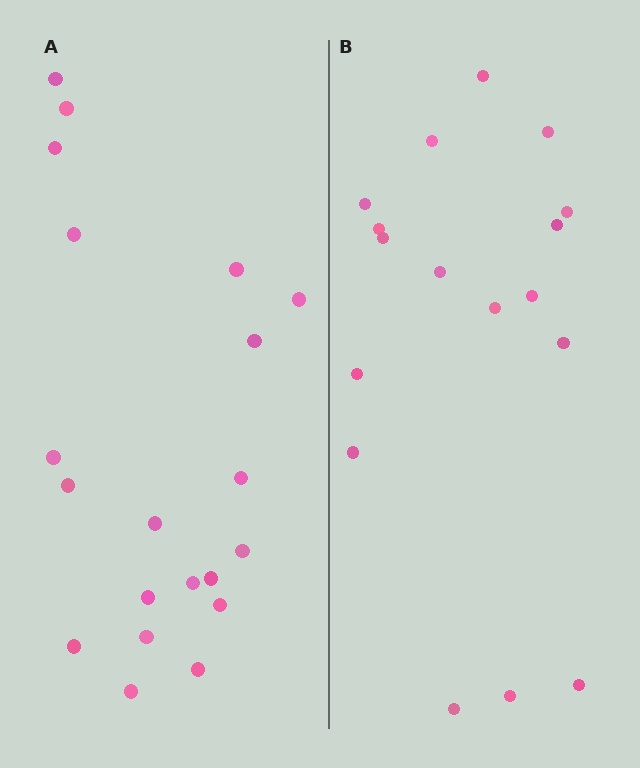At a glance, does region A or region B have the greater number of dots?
Region A (the left region) has more dots.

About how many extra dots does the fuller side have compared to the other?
Region A has just a few more — roughly 2 or 3 more dots than region B.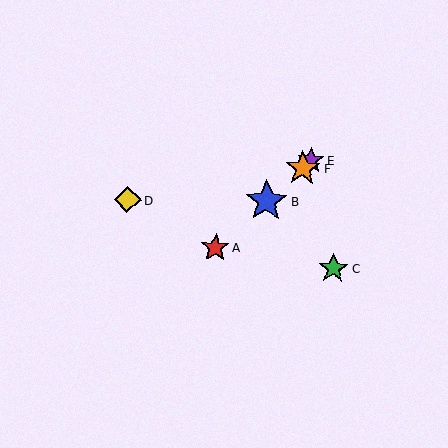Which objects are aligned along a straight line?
Objects A, B, E, F are aligned along a straight line.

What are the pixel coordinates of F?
Object F is at (303, 168).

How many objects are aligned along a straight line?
4 objects (A, B, E, F) are aligned along a straight line.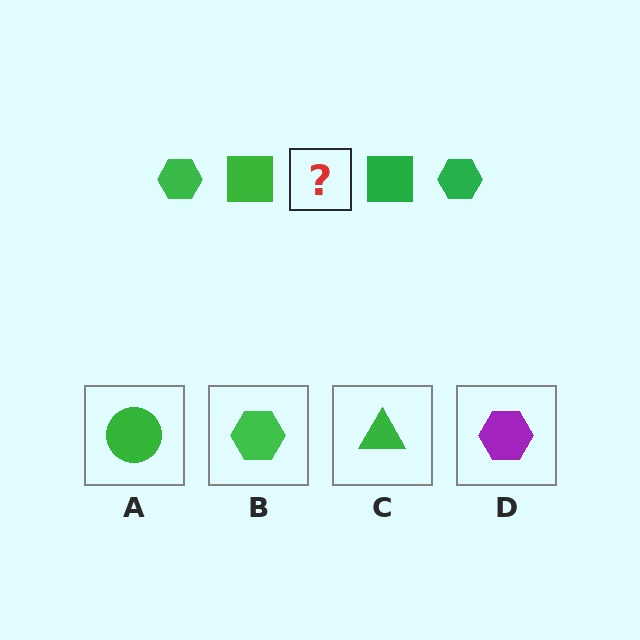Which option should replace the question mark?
Option B.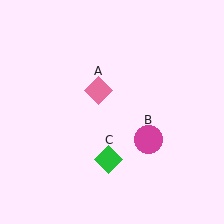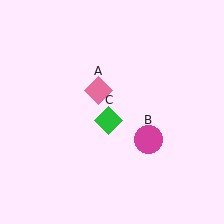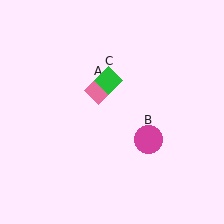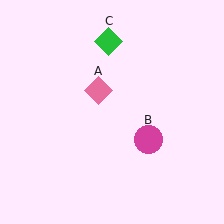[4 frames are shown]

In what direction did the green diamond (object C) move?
The green diamond (object C) moved up.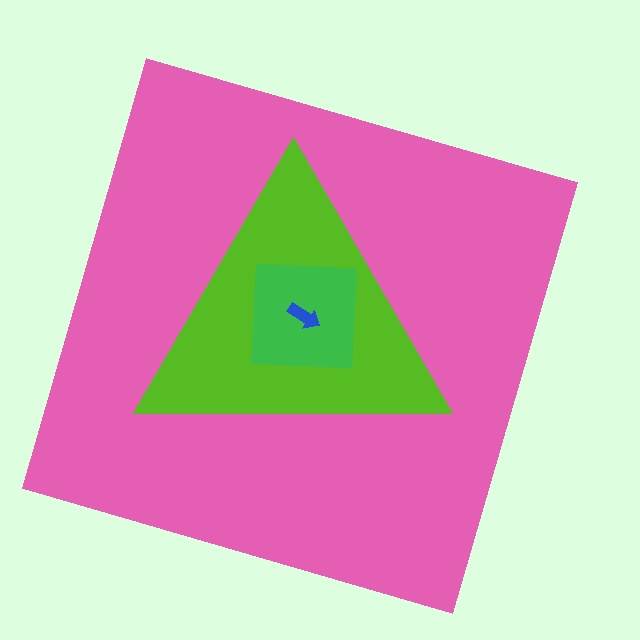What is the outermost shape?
The pink square.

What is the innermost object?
The blue arrow.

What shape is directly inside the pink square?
The lime triangle.